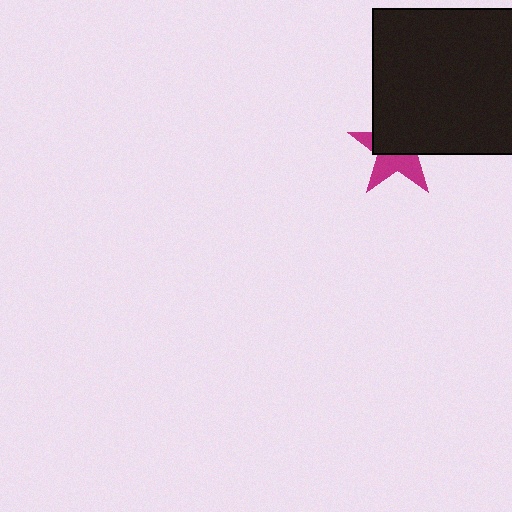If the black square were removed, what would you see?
You would see the complete magenta star.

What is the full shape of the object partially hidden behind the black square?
The partially hidden object is a magenta star.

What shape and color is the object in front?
The object in front is a black square.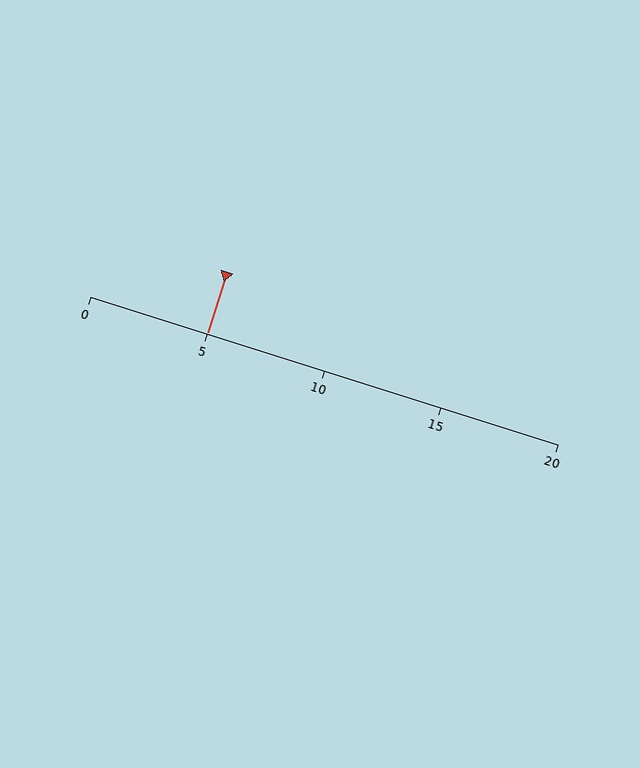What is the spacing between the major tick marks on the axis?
The major ticks are spaced 5 apart.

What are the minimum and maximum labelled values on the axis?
The axis runs from 0 to 20.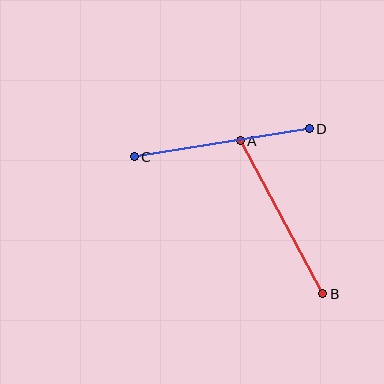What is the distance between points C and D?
The distance is approximately 177 pixels.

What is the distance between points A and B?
The distance is approximately 174 pixels.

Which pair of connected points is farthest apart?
Points C and D are farthest apart.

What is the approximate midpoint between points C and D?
The midpoint is at approximately (222, 143) pixels.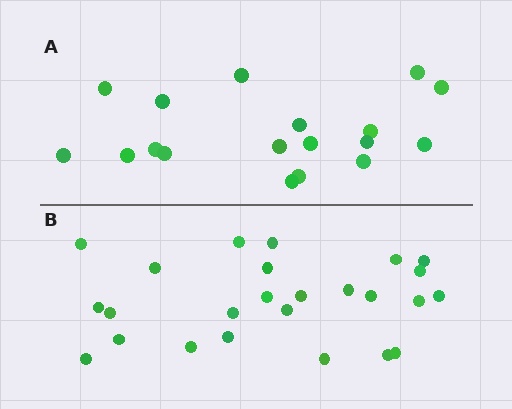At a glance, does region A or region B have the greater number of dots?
Region B (the bottom region) has more dots.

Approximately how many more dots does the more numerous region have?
Region B has roughly 8 or so more dots than region A.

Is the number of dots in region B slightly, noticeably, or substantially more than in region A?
Region B has noticeably more, but not dramatically so. The ratio is roughly 1.4 to 1.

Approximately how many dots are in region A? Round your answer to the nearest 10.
About 20 dots. (The exact count is 18, which rounds to 20.)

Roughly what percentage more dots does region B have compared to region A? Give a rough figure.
About 40% more.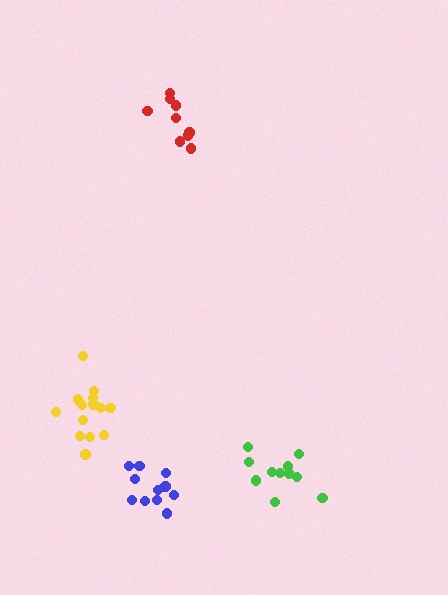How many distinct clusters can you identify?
There are 4 distinct clusters.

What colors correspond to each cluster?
The clusters are colored: blue, yellow, green, red.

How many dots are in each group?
Group 1: 11 dots, Group 2: 14 dots, Group 3: 11 dots, Group 4: 9 dots (45 total).